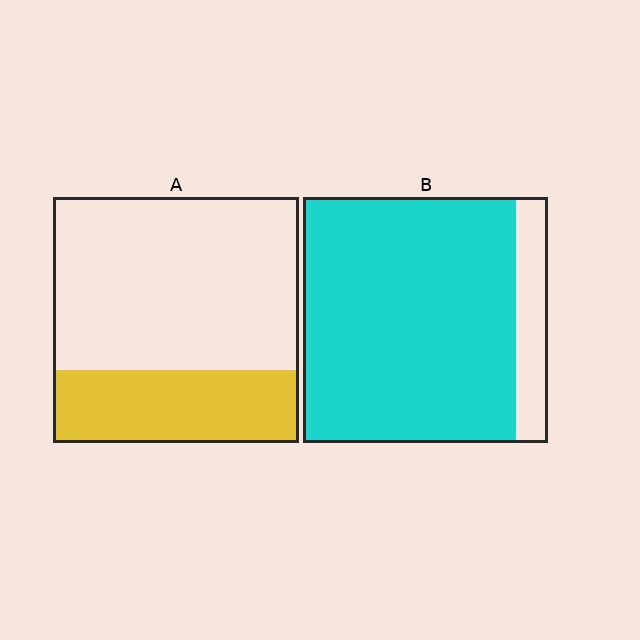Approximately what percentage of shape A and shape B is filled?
A is approximately 30% and B is approximately 85%.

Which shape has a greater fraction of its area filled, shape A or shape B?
Shape B.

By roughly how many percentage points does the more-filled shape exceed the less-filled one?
By roughly 55 percentage points (B over A).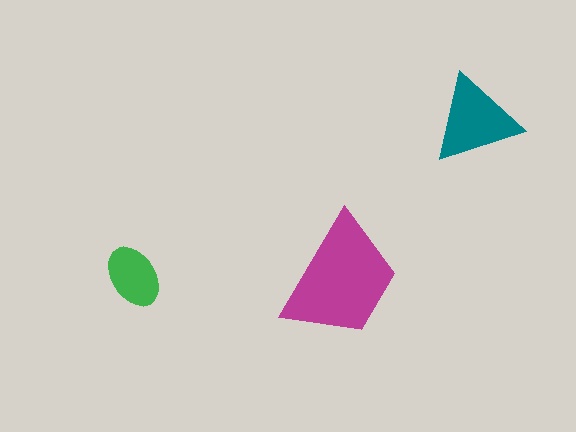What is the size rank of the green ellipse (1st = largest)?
3rd.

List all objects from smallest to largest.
The green ellipse, the teal triangle, the magenta trapezoid.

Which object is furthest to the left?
The green ellipse is leftmost.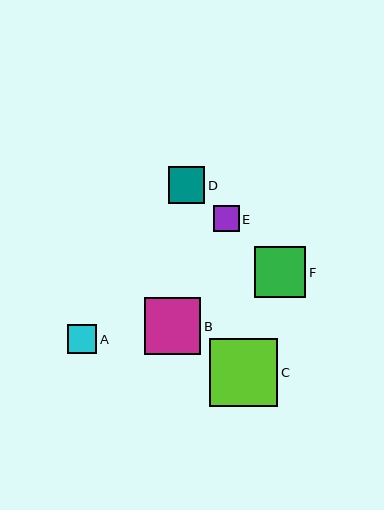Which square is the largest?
Square C is the largest with a size of approximately 68 pixels.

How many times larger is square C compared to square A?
Square C is approximately 2.3 times the size of square A.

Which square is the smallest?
Square E is the smallest with a size of approximately 26 pixels.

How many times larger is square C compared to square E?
Square C is approximately 2.6 times the size of square E.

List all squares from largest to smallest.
From largest to smallest: C, B, F, D, A, E.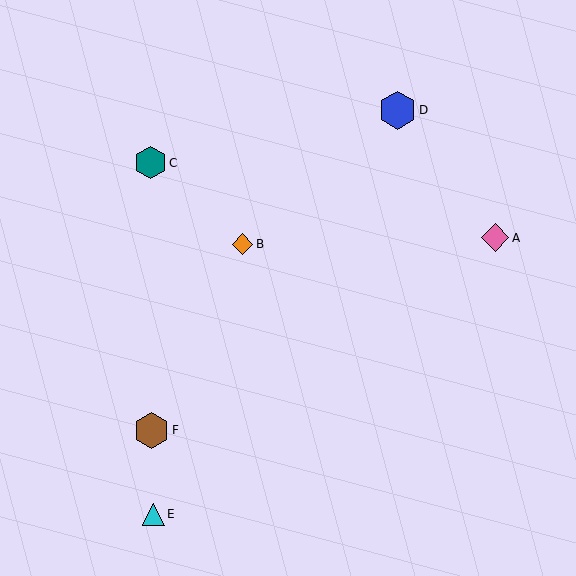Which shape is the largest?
The blue hexagon (labeled D) is the largest.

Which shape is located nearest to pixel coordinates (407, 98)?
The blue hexagon (labeled D) at (397, 110) is nearest to that location.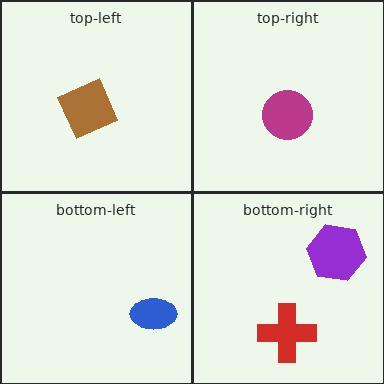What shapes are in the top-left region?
The brown diamond.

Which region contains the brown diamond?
The top-left region.